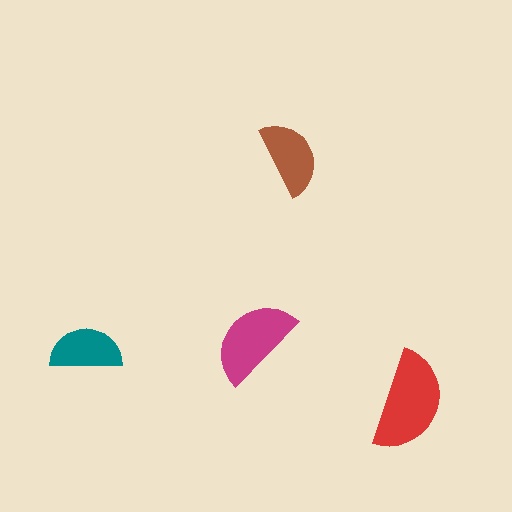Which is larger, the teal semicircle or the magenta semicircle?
The magenta one.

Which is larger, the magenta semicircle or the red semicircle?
The red one.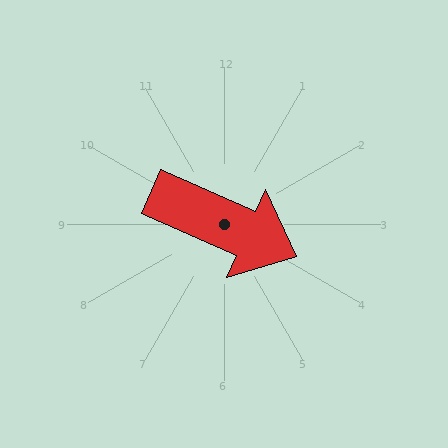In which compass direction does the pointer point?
Southeast.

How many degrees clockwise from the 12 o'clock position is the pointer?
Approximately 114 degrees.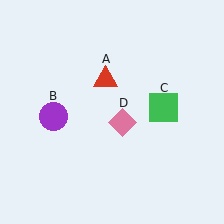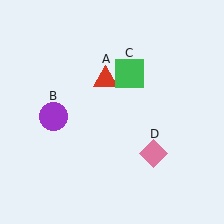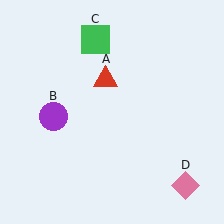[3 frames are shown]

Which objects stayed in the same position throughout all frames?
Red triangle (object A) and purple circle (object B) remained stationary.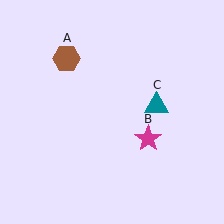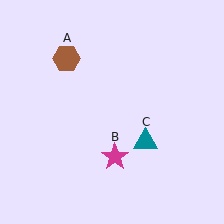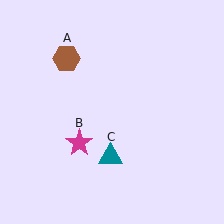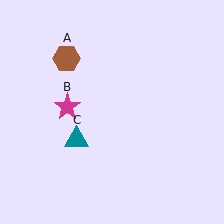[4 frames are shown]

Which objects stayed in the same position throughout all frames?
Brown hexagon (object A) remained stationary.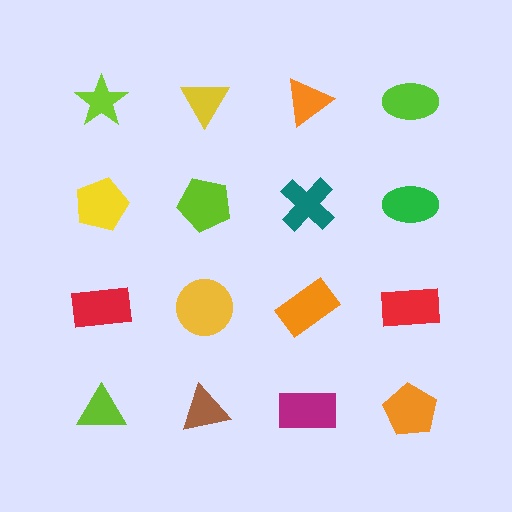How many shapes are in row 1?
4 shapes.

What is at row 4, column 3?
A magenta rectangle.